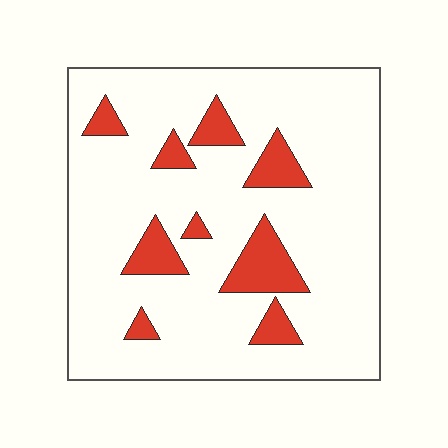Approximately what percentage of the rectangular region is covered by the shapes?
Approximately 15%.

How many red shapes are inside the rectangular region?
9.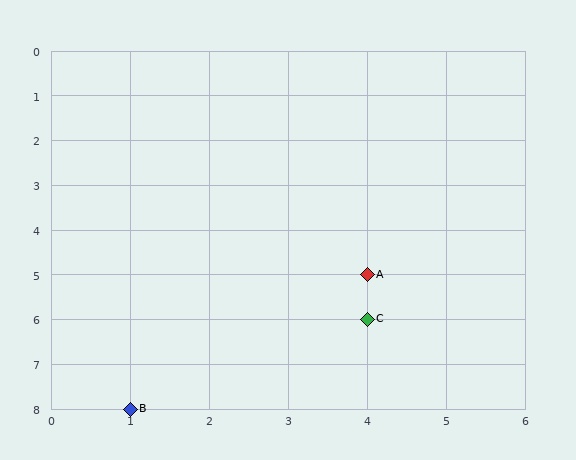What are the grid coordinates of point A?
Point A is at grid coordinates (4, 5).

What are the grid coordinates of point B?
Point B is at grid coordinates (1, 8).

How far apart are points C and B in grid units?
Points C and B are 3 columns and 2 rows apart (about 3.6 grid units diagonally).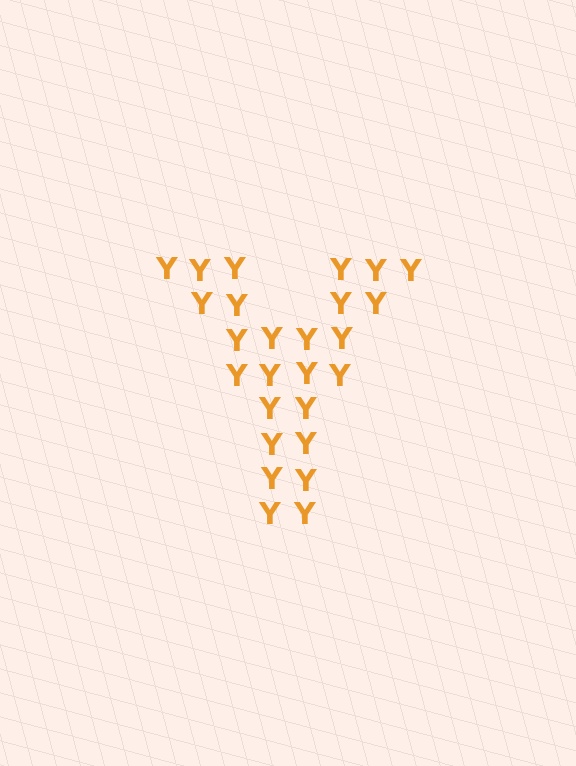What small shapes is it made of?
It is made of small letter Y's.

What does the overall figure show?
The overall figure shows the letter Y.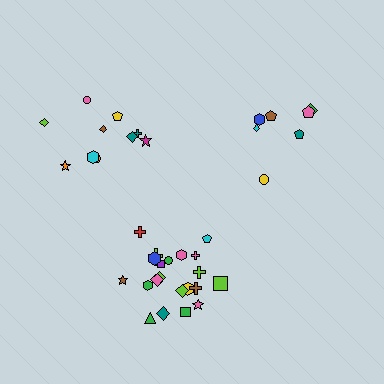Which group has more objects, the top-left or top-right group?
The top-left group.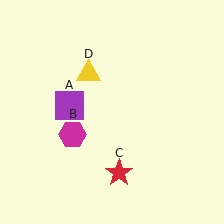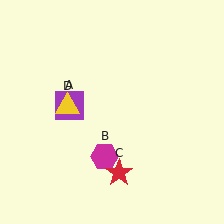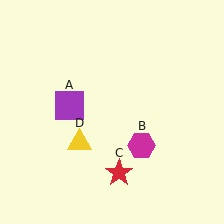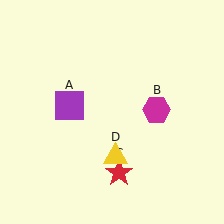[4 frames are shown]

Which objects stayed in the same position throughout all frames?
Purple square (object A) and red star (object C) remained stationary.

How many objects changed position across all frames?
2 objects changed position: magenta hexagon (object B), yellow triangle (object D).